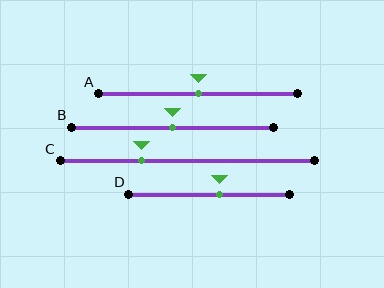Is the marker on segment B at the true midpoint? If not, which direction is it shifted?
Yes, the marker on segment B is at the true midpoint.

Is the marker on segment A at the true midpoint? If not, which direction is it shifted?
Yes, the marker on segment A is at the true midpoint.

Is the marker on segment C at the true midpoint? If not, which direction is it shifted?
No, the marker on segment C is shifted to the left by about 18% of the segment length.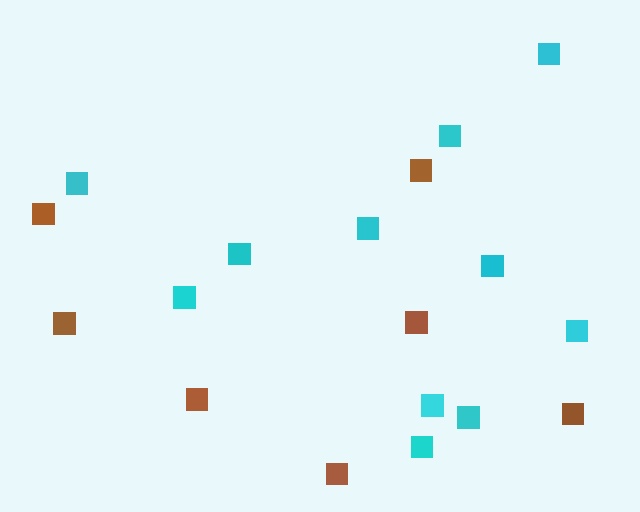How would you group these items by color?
There are 2 groups: one group of brown squares (7) and one group of cyan squares (11).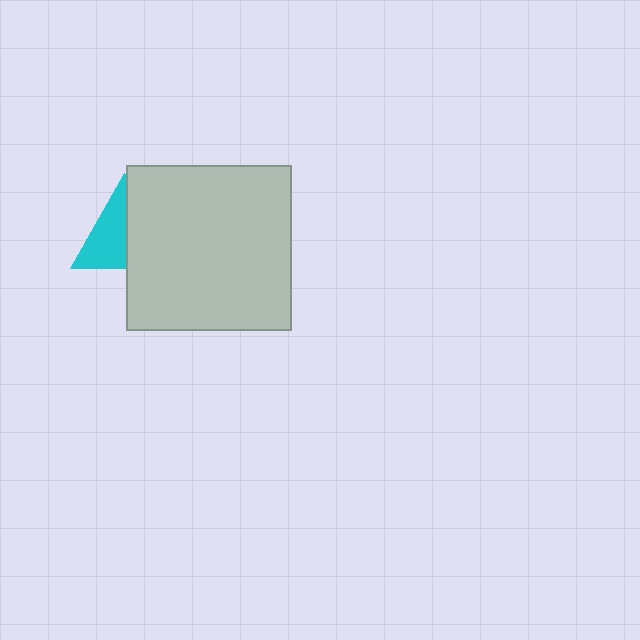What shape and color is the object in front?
The object in front is a light gray rectangle.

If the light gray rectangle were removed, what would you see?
You would see the complete cyan triangle.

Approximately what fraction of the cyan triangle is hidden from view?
Roughly 49% of the cyan triangle is hidden behind the light gray rectangle.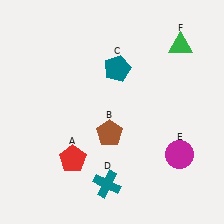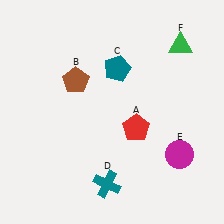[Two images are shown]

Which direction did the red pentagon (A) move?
The red pentagon (A) moved right.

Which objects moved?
The objects that moved are: the red pentagon (A), the brown pentagon (B).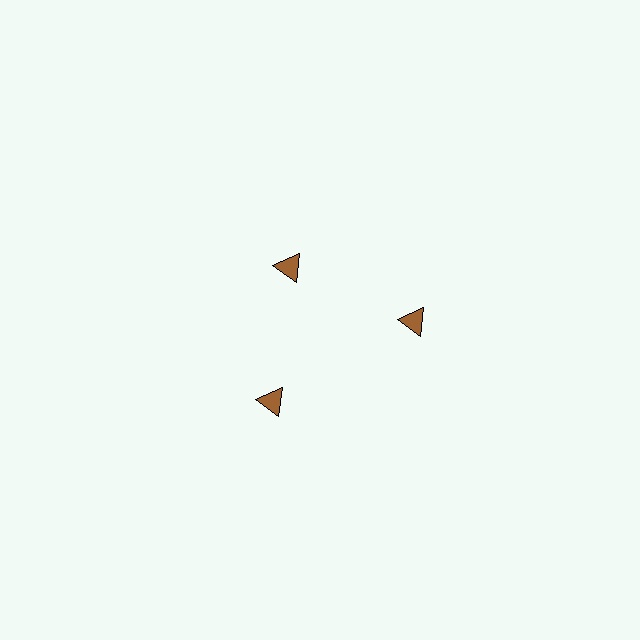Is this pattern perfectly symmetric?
No. The 3 brown triangles are arranged in a ring, but one element near the 11 o'clock position is pulled inward toward the center, breaking the 3-fold rotational symmetry.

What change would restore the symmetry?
The symmetry would be restored by moving it outward, back onto the ring so that all 3 triangles sit at equal angles and equal distance from the center.